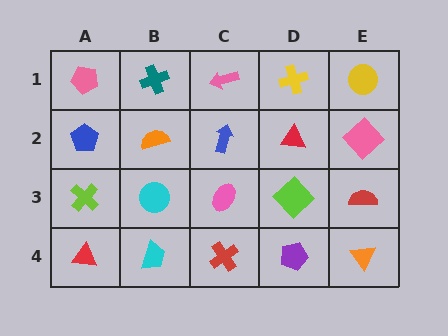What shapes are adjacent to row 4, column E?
A red semicircle (row 3, column E), a purple pentagon (row 4, column D).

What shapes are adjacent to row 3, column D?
A red triangle (row 2, column D), a purple pentagon (row 4, column D), a pink ellipse (row 3, column C), a red semicircle (row 3, column E).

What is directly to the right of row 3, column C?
A lime diamond.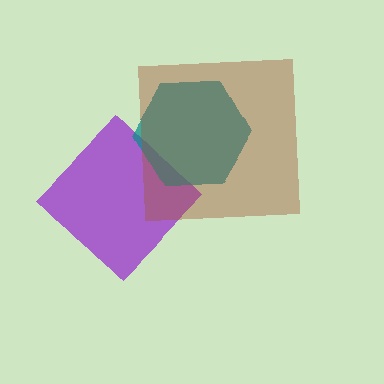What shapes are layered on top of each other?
The layered shapes are: a purple diamond, a teal hexagon, a brown square.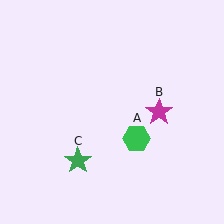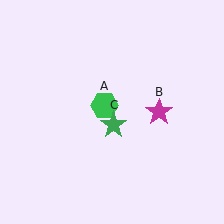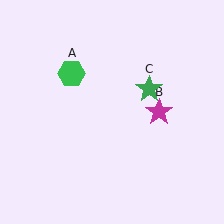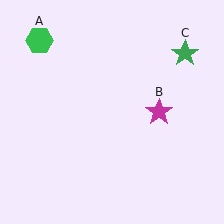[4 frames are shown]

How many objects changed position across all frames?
2 objects changed position: green hexagon (object A), green star (object C).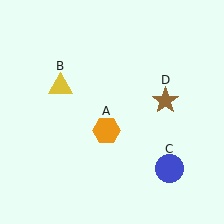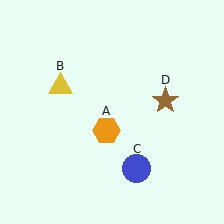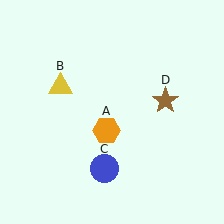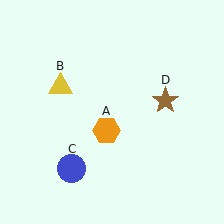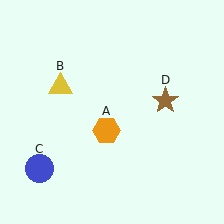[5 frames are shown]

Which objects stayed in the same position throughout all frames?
Orange hexagon (object A) and yellow triangle (object B) and brown star (object D) remained stationary.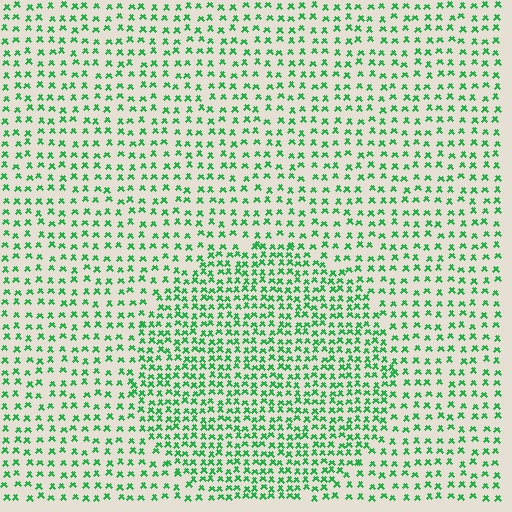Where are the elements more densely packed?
The elements are more densely packed inside the circle boundary.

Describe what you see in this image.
The image contains small green elements arranged at two different densities. A circle-shaped region is visible where the elements are more densely packed than the surrounding area.